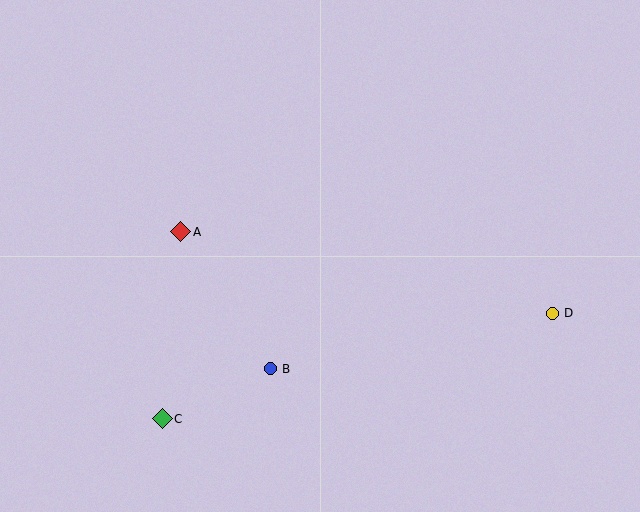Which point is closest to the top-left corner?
Point A is closest to the top-left corner.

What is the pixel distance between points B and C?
The distance between B and C is 119 pixels.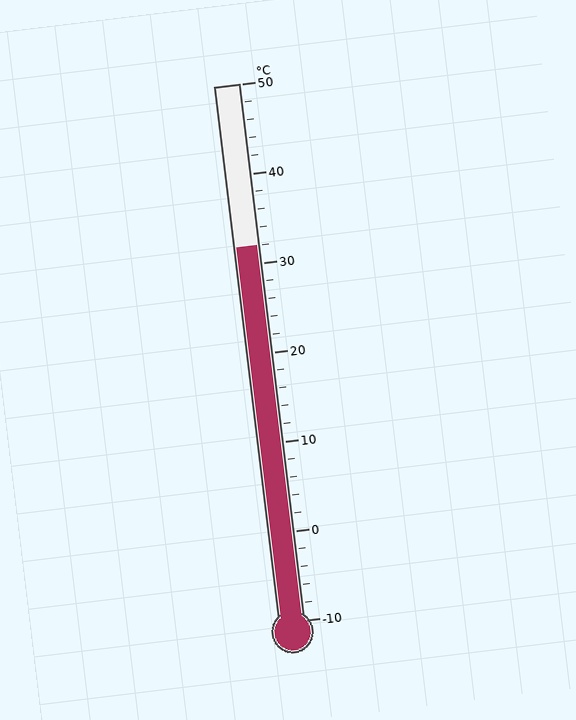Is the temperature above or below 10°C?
The temperature is above 10°C.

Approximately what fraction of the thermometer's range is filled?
The thermometer is filled to approximately 70% of its range.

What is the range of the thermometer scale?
The thermometer scale ranges from -10°C to 50°C.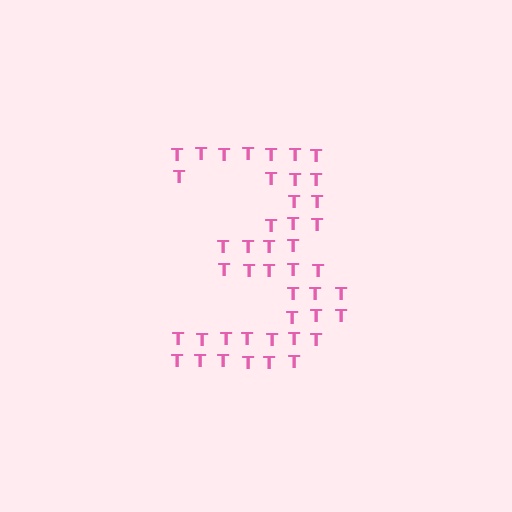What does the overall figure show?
The overall figure shows the digit 3.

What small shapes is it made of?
It is made of small letter T's.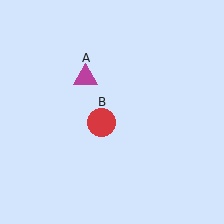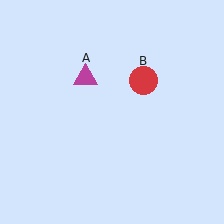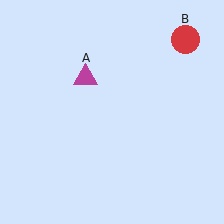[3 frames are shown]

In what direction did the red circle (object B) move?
The red circle (object B) moved up and to the right.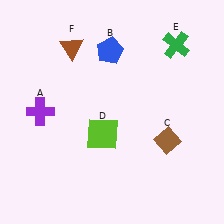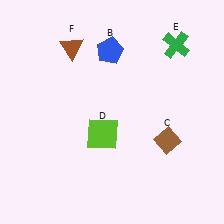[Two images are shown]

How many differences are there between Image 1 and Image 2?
There is 1 difference between the two images.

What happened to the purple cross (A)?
The purple cross (A) was removed in Image 2. It was in the top-left area of Image 1.